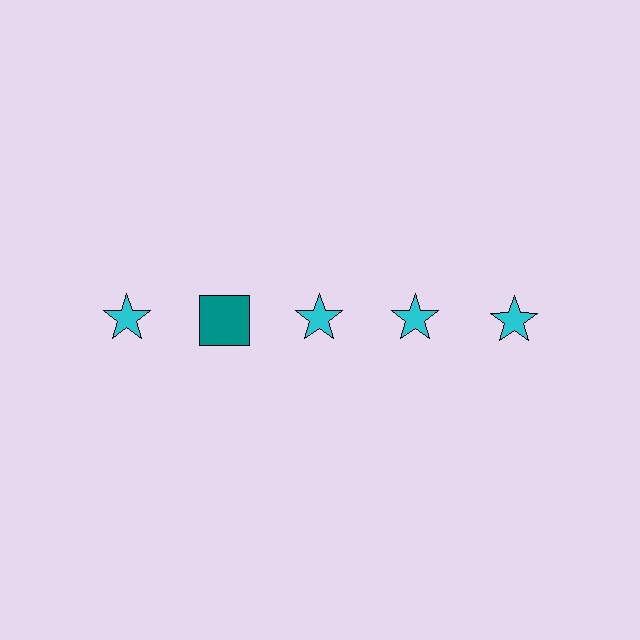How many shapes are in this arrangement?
There are 5 shapes arranged in a grid pattern.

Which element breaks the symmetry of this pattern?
The teal square in the top row, second from left column breaks the symmetry. All other shapes are cyan stars.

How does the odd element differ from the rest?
It differs in both color (teal instead of cyan) and shape (square instead of star).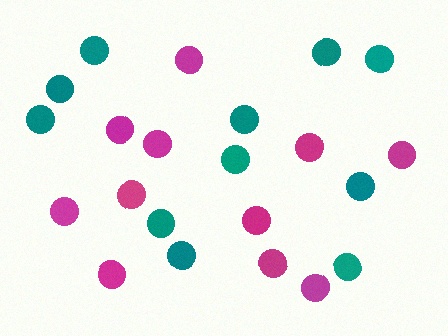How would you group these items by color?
There are 2 groups: one group of teal circles (11) and one group of magenta circles (11).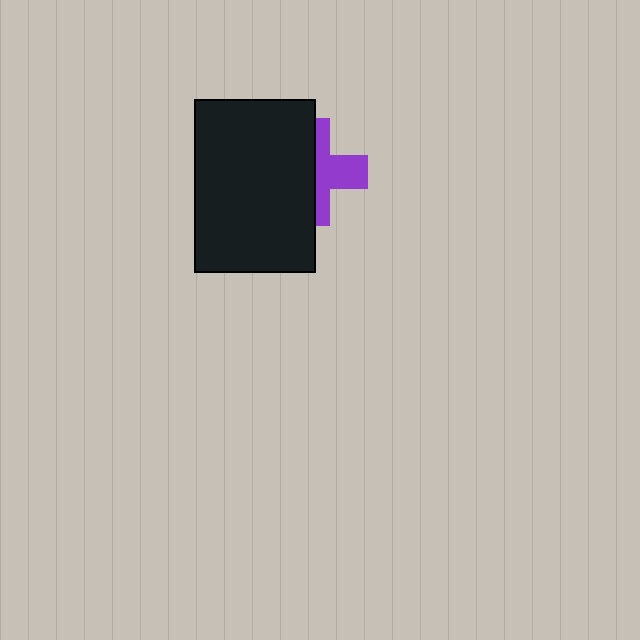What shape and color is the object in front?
The object in front is a black rectangle.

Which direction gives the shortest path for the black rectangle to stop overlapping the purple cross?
Moving left gives the shortest separation.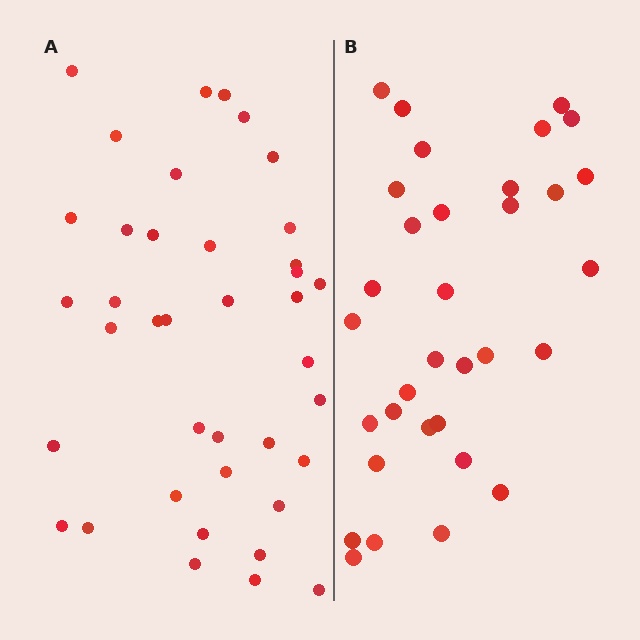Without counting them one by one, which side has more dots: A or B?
Region A (the left region) has more dots.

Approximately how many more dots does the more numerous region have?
Region A has about 6 more dots than region B.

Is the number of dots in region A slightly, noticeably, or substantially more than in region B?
Region A has only slightly more — the two regions are fairly close. The ratio is roughly 1.2 to 1.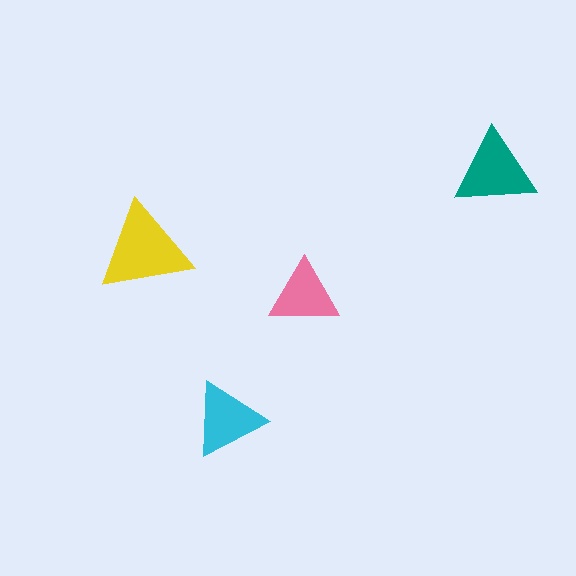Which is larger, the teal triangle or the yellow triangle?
The yellow one.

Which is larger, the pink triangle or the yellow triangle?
The yellow one.